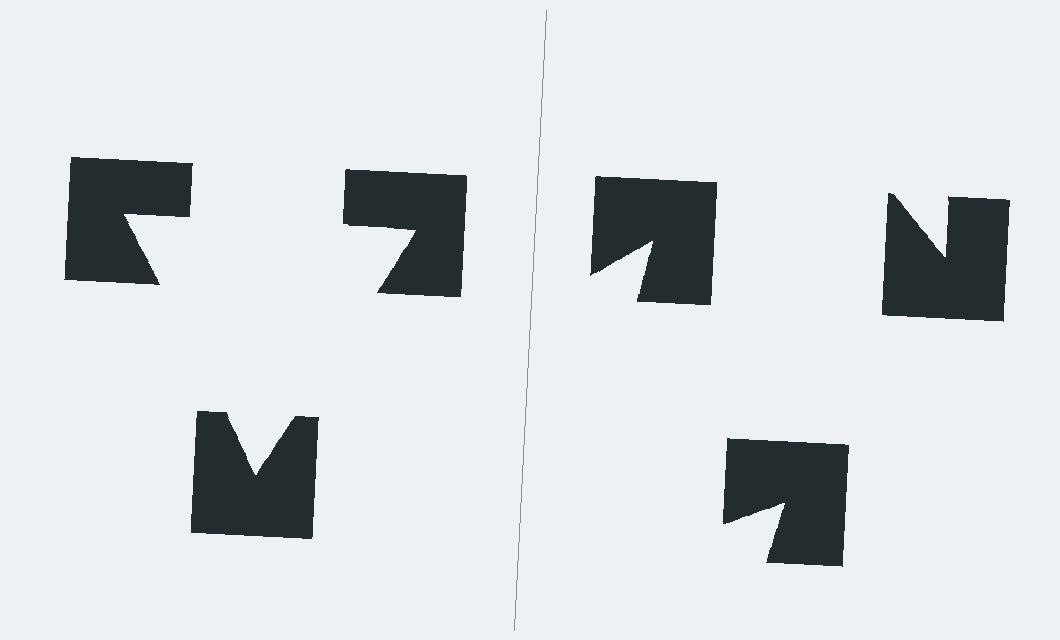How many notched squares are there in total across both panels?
6 — 3 on each side.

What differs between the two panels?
The notched squares are positioned identically on both sides; only the wedge orientations differ. On the left they align to a triangle; on the right they are misaligned.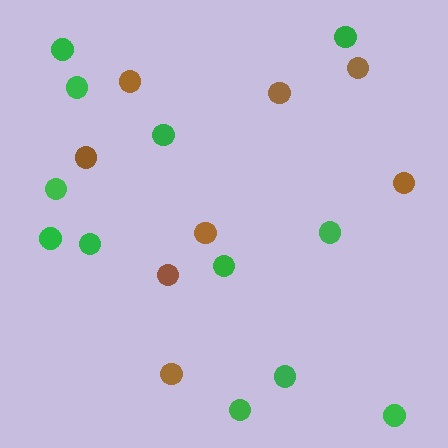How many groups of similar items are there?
There are 2 groups: one group of brown circles (8) and one group of green circles (12).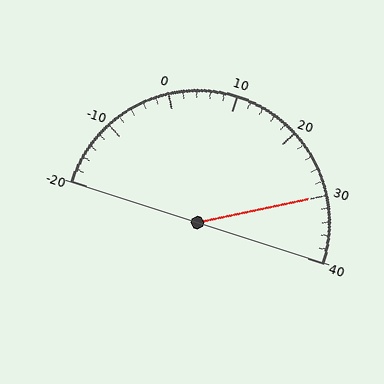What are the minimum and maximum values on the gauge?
The gauge ranges from -20 to 40.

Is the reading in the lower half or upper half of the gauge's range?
The reading is in the upper half of the range (-20 to 40).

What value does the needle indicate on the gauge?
The needle indicates approximately 30.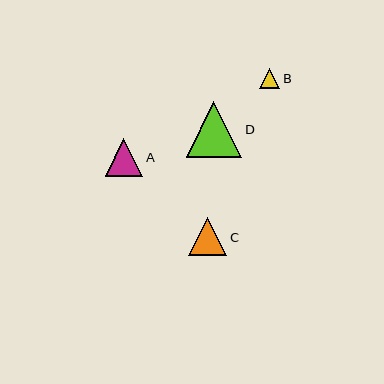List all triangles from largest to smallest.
From largest to smallest: D, C, A, B.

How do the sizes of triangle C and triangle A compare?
Triangle C and triangle A are approximately the same size.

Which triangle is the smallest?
Triangle B is the smallest with a size of approximately 20 pixels.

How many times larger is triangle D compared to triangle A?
Triangle D is approximately 1.5 times the size of triangle A.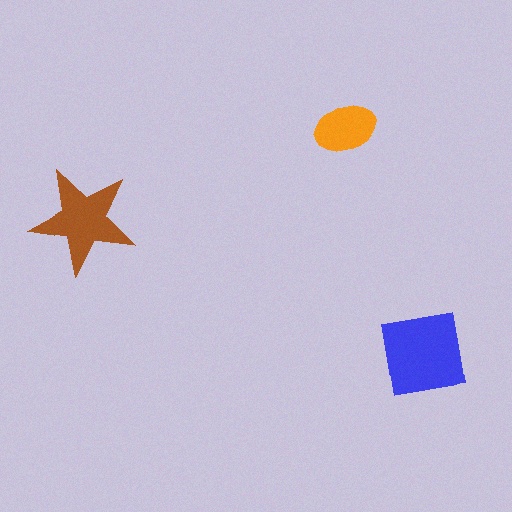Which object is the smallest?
The orange ellipse.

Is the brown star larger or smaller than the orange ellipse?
Larger.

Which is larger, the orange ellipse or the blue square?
The blue square.